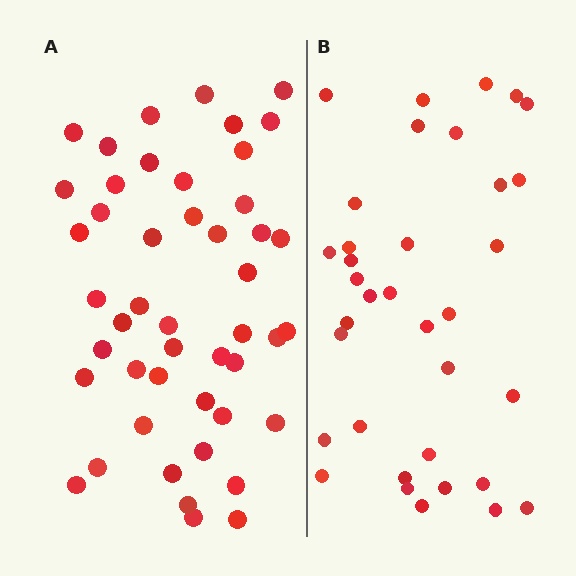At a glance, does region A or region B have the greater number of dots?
Region A (the left region) has more dots.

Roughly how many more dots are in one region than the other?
Region A has roughly 12 or so more dots than region B.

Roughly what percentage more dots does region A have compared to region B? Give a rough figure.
About 35% more.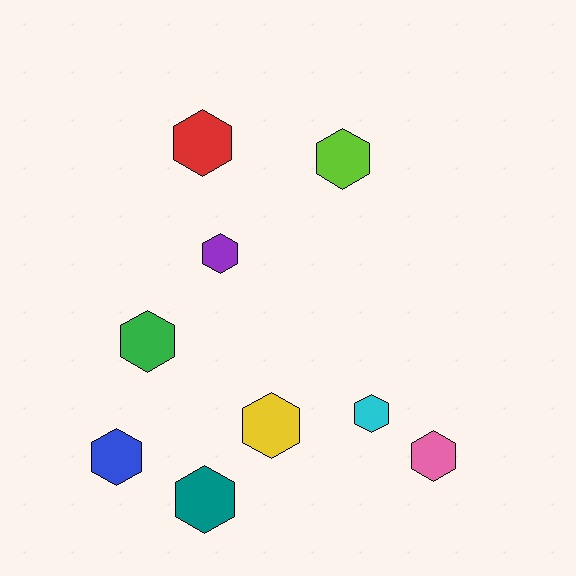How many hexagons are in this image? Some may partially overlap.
There are 9 hexagons.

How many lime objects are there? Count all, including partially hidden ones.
There is 1 lime object.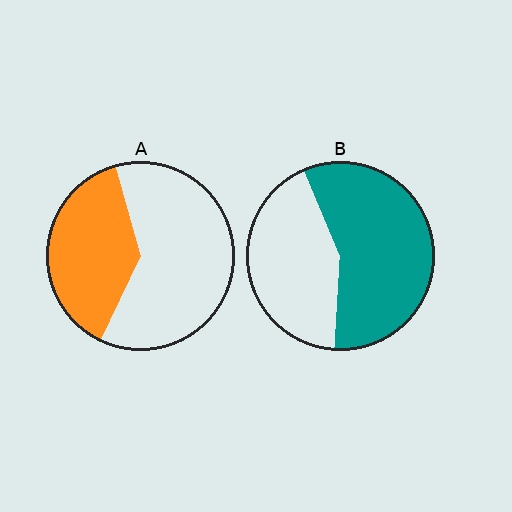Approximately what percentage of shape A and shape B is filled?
A is approximately 40% and B is approximately 60%.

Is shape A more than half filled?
No.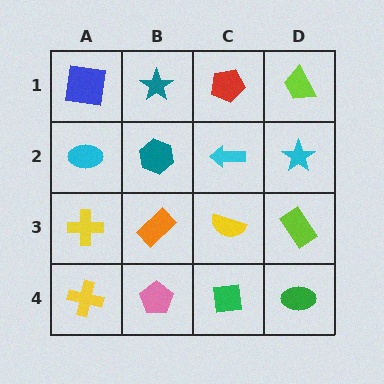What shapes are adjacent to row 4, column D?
A lime rectangle (row 3, column D), a green square (row 4, column C).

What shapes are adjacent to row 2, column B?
A teal star (row 1, column B), an orange rectangle (row 3, column B), a cyan ellipse (row 2, column A), a cyan arrow (row 2, column C).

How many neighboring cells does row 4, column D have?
2.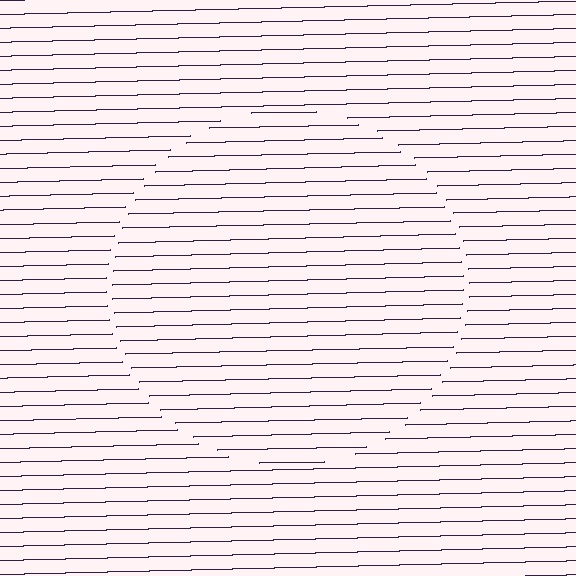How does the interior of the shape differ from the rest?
The interior of the shape contains the same grating, shifted by half a period — the contour is defined by the phase discontinuity where line-ends from the inner and outer gratings abut.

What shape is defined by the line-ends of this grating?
An illusory circle. The interior of the shape contains the same grating, shifted by half a period — the contour is defined by the phase discontinuity where line-ends from the inner and outer gratings abut.